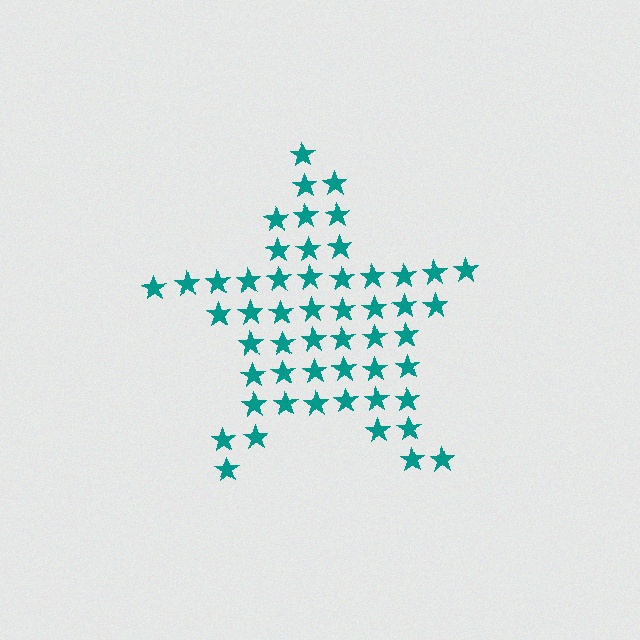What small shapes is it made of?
It is made of small stars.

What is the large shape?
The large shape is a star.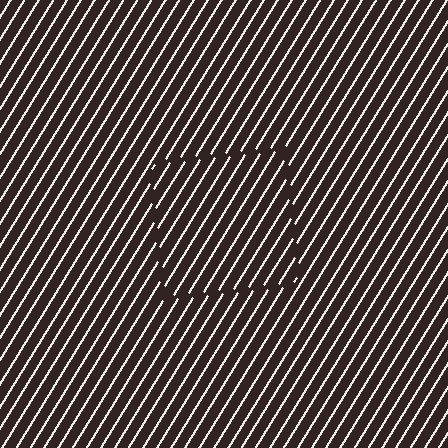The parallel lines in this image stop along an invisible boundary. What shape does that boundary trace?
An illusory square. The interior of the shape contains the same grating, shifted by half a period — the contour is defined by the phase discontinuity where line-ends from the inner and outer gratings abut.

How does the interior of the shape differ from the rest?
The interior of the shape contains the same grating, shifted by half a period — the contour is defined by the phase discontinuity where line-ends from the inner and outer gratings abut.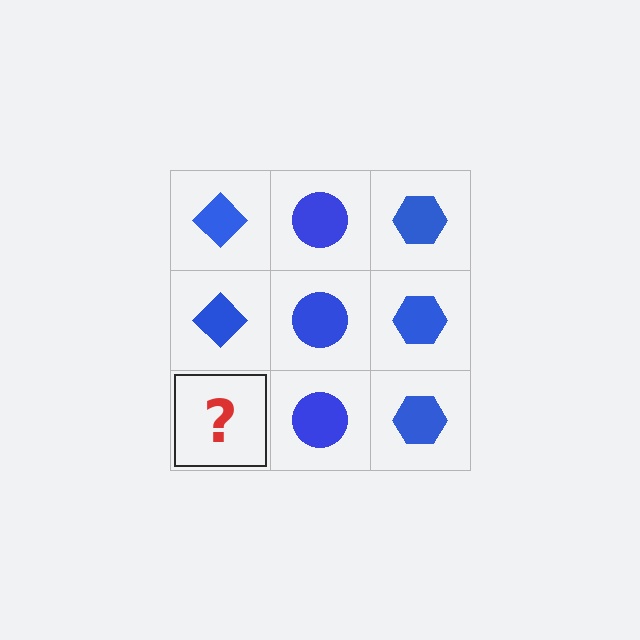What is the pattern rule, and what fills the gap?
The rule is that each column has a consistent shape. The gap should be filled with a blue diamond.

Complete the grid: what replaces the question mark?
The question mark should be replaced with a blue diamond.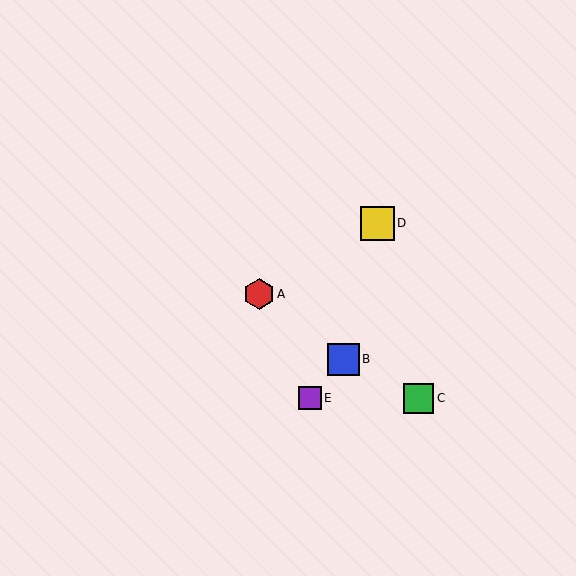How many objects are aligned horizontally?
2 objects (C, E) are aligned horizontally.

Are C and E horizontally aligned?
Yes, both are at y≈398.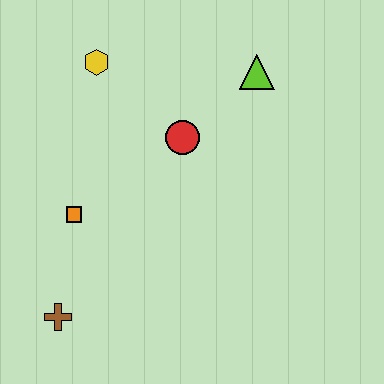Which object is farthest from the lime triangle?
The brown cross is farthest from the lime triangle.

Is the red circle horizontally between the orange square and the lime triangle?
Yes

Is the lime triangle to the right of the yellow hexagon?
Yes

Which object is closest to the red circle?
The lime triangle is closest to the red circle.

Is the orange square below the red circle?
Yes